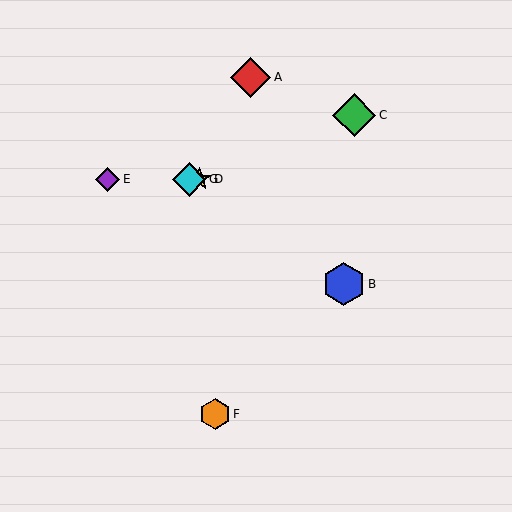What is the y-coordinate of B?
Object B is at y≈284.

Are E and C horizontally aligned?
No, E is at y≈179 and C is at y≈115.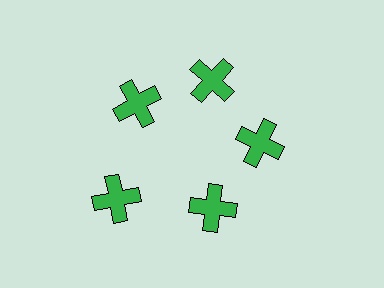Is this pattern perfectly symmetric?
No. The 5 green crosses are arranged in a ring, but one element near the 8 o'clock position is pushed outward from the center, breaking the 5-fold rotational symmetry.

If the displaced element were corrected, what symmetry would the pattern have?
It would have 5-fold rotational symmetry — the pattern would map onto itself every 72 degrees.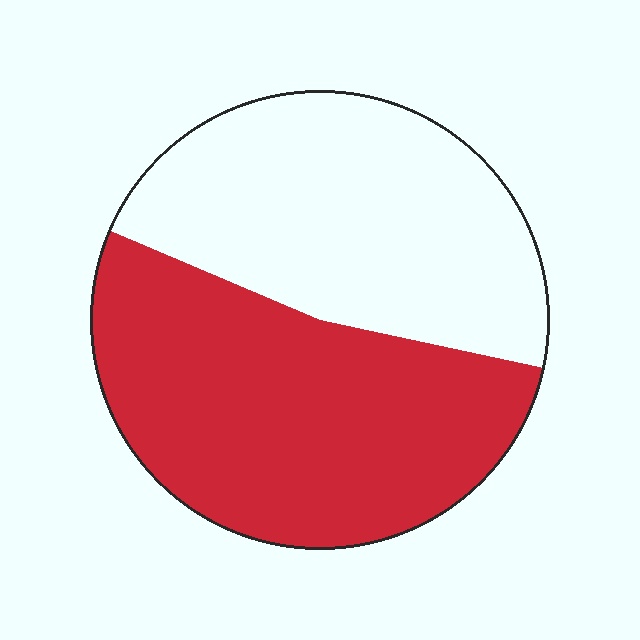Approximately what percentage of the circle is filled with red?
Approximately 55%.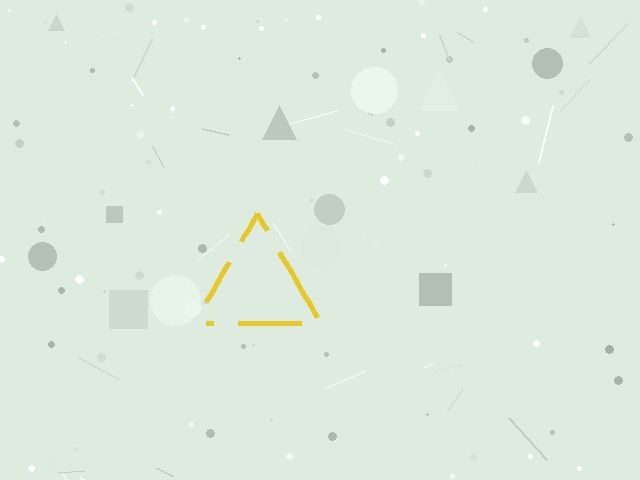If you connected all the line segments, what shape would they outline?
They would outline a triangle.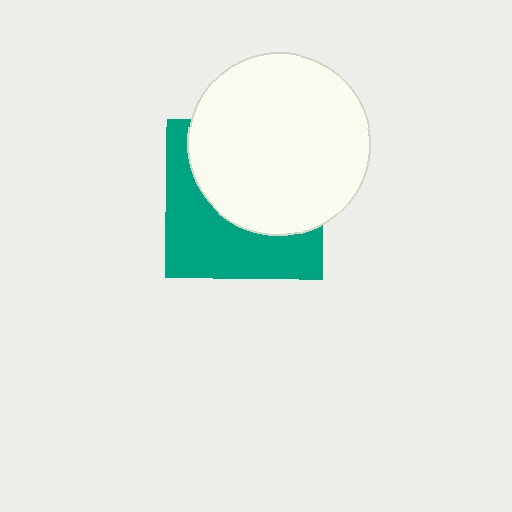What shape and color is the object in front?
The object in front is a white circle.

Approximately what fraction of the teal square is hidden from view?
Roughly 55% of the teal square is hidden behind the white circle.